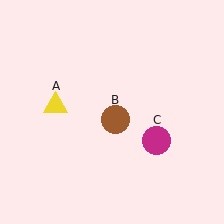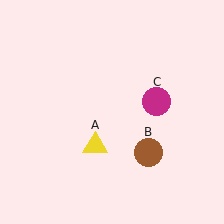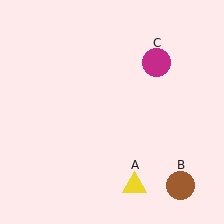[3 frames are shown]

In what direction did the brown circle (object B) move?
The brown circle (object B) moved down and to the right.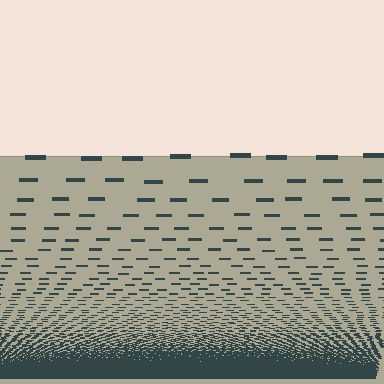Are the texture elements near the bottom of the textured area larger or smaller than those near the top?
Smaller. The gradient is inverted — elements near the bottom are smaller and denser.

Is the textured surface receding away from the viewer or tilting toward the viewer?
The surface appears to tilt toward the viewer. Texture elements get larger and sparser toward the top.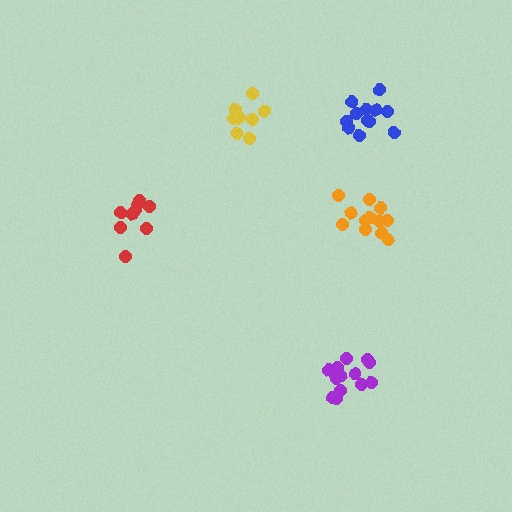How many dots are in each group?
Group 1: 12 dots, Group 2: 12 dots, Group 3: 10 dots, Group 4: 14 dots, Group 5: 8 dots (56 total).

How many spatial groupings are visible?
There are 5 spatial groupings.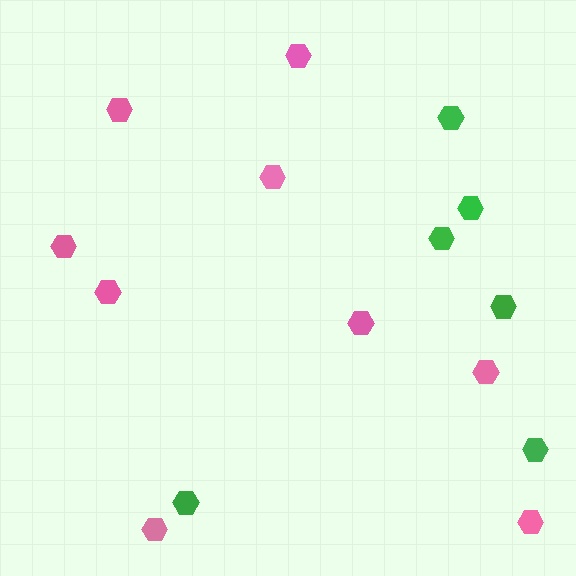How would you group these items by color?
There are 2 groups: one group of pink hexagons (9) and one group of green hexagons (6).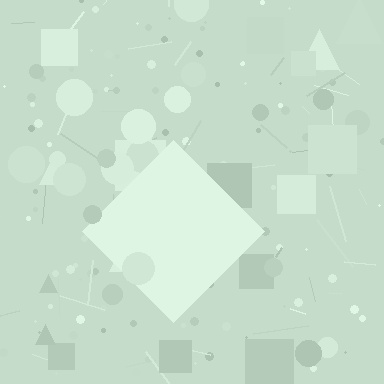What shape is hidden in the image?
A diamond is hidden in the image.